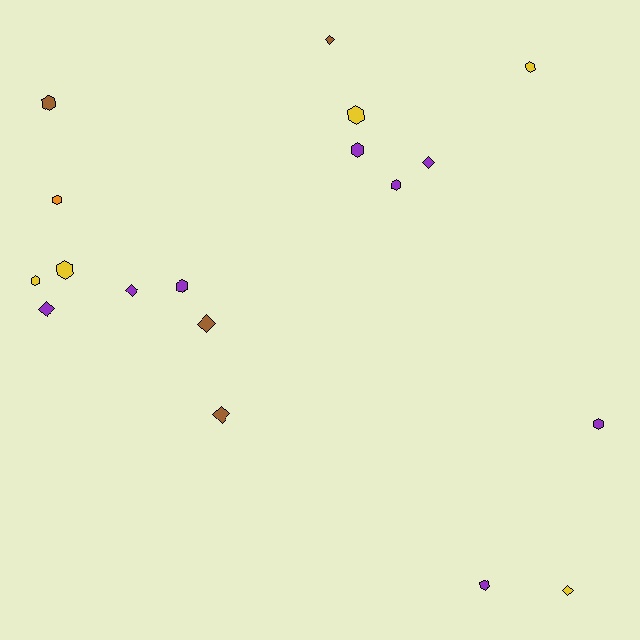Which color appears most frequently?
Purple, with 8 objects.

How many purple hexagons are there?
There are 5 purple hexagons.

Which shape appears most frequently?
Hexagon, with 11 objects.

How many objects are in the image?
There are 18 objects.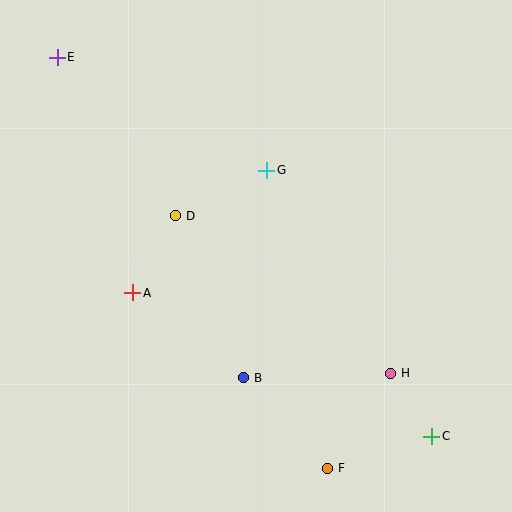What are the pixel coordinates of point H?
Point H is at (391, 373).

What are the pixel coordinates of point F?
Point F is at (328, 468).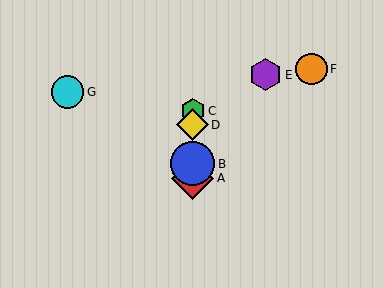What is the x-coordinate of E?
Object E is at x≈266.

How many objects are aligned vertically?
4 objects (A, B, C, D) are aligned vertically.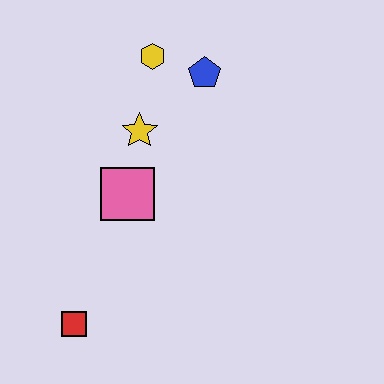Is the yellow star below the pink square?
No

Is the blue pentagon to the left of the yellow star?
No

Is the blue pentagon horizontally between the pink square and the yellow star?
No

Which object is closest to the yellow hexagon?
The blue pentagon is closest to the yellow hexagon.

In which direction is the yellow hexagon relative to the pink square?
The yellow hexagon is above the pink square.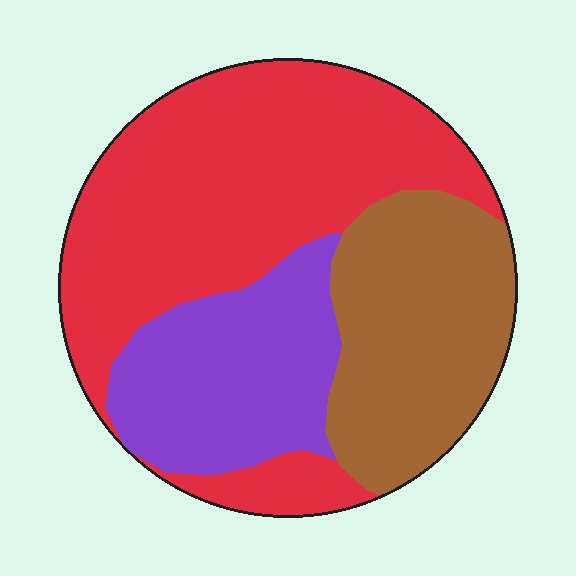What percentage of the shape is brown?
Brown covers about 25% of the shape.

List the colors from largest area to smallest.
From largest to smallest: red, brown, purple.